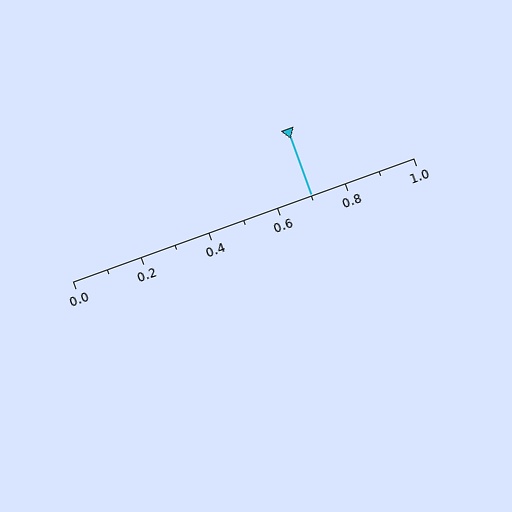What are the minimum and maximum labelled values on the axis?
The axis runs from 0.0 to 1.0.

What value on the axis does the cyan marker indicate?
The marker indicates approximately 0.7.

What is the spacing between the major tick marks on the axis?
The major ticks are spaced 0.2 apart.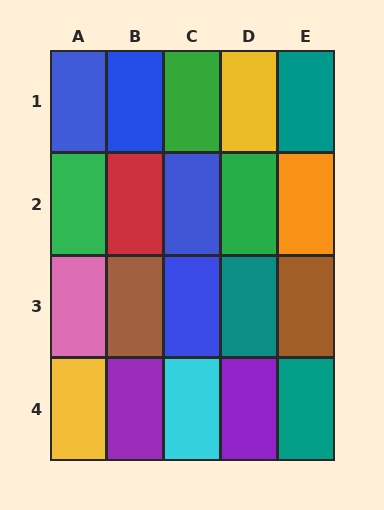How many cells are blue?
4 cells are blue.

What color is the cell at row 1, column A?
Blue.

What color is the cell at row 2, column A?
Green.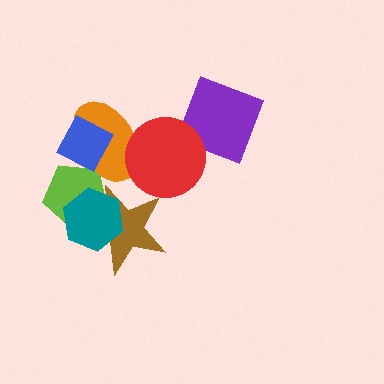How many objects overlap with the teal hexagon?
2 objects overlap with the teal hexagon.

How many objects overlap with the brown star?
2 objects overlap with the brown star.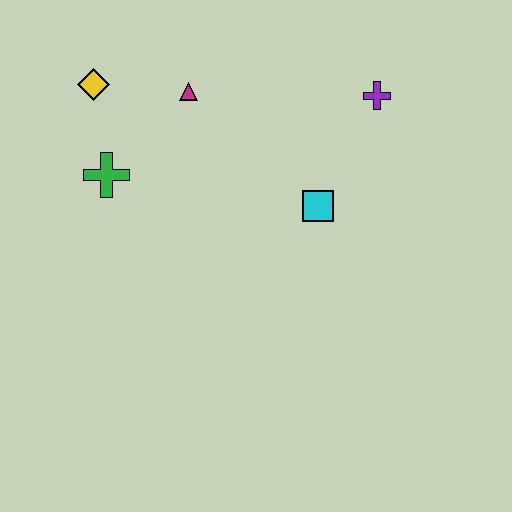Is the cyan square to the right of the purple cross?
No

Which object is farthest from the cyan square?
The yellow diamond is farthest from the cyan square.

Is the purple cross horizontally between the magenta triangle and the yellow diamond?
No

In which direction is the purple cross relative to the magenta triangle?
The purple cross is to the right of the magenta triangle.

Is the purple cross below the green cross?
No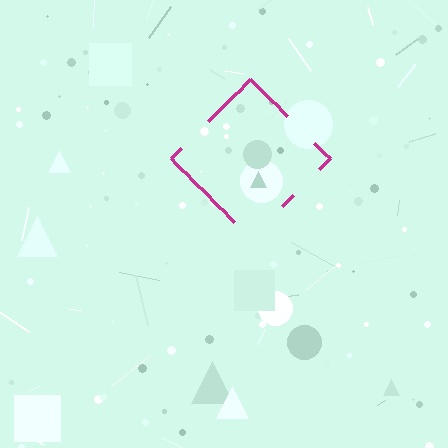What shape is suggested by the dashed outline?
The dashed outline suggests a diamond.